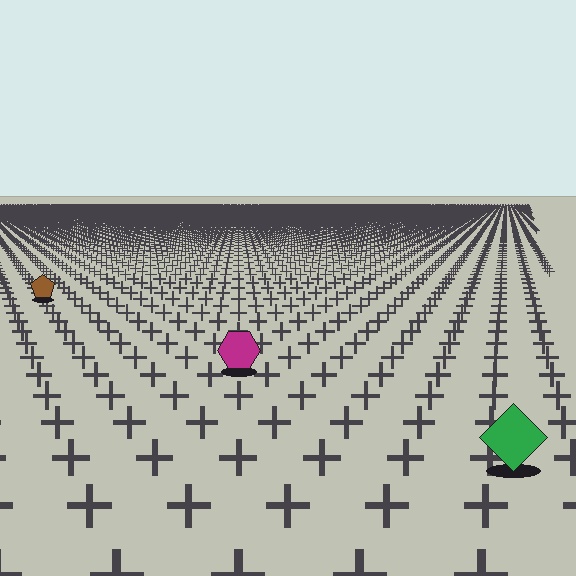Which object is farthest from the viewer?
The brown pentagon is farthest from the viewer. It appears smaller and the ground texture around it is denser.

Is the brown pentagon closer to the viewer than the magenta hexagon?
No. The magenta hexagon is closer — you can tell from the texture gradient: the ground texture is coarser near it.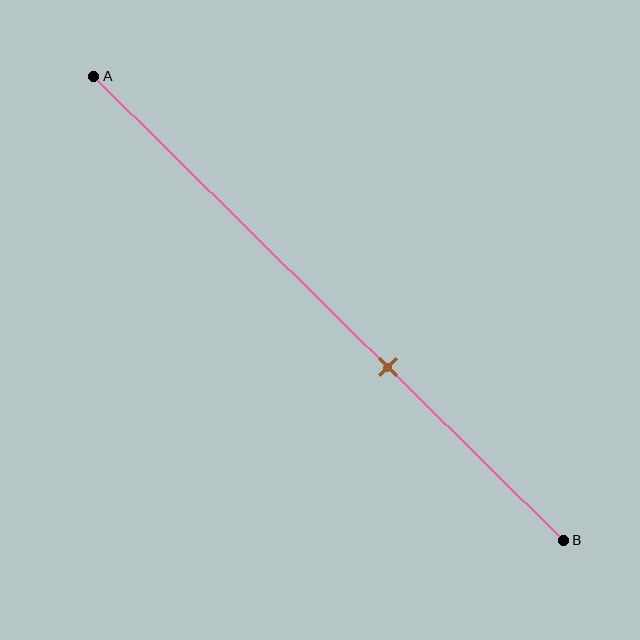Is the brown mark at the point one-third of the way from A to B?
No, the mark is at about 65% from A, not at the 33% one-third point.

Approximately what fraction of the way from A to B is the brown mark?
The brown mark is approximately 65% of the way from A to B.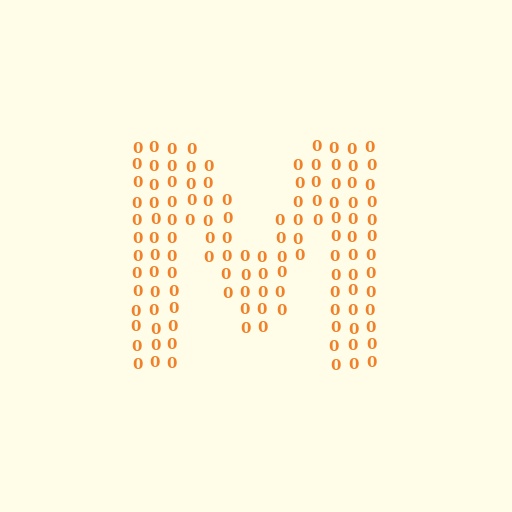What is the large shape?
The large shape is the letter M.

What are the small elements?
The small elements are digit 0's.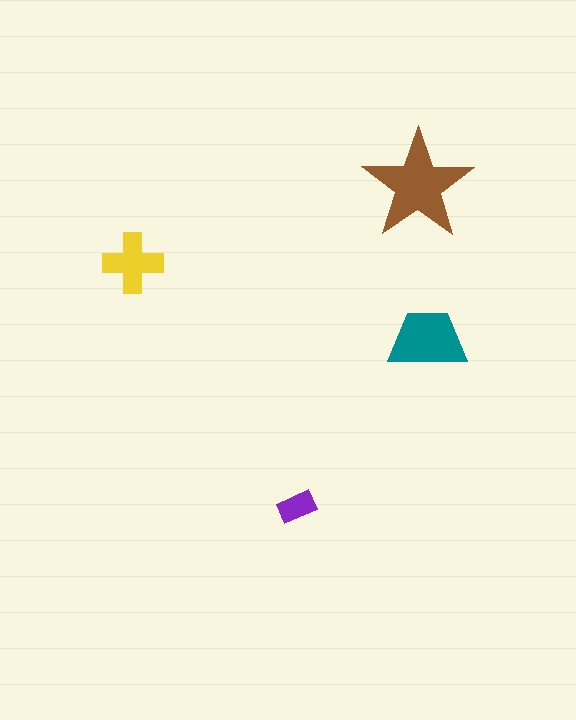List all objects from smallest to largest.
The purple rectangle, the yellow cross, the teal trapezoid, the brown star.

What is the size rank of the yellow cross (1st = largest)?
3rd.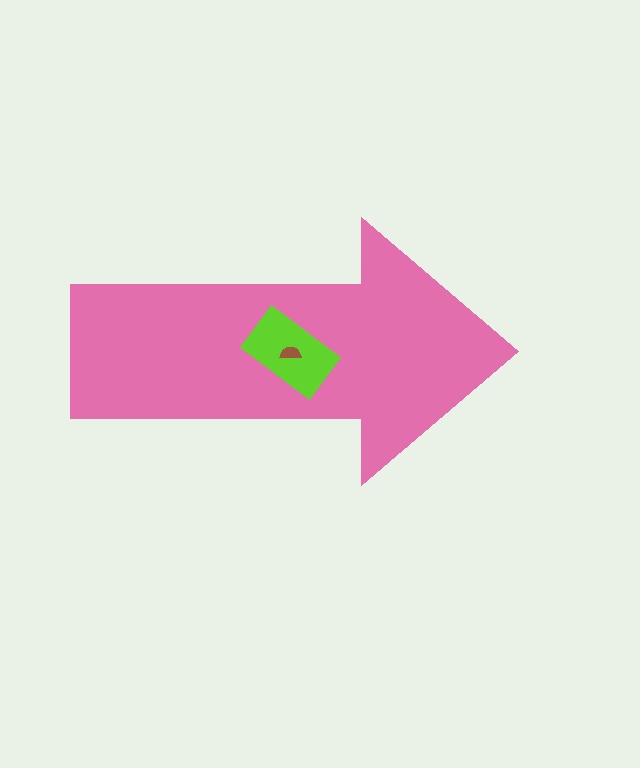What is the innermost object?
The brown semicircle.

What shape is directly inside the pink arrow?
The lime rectangle.